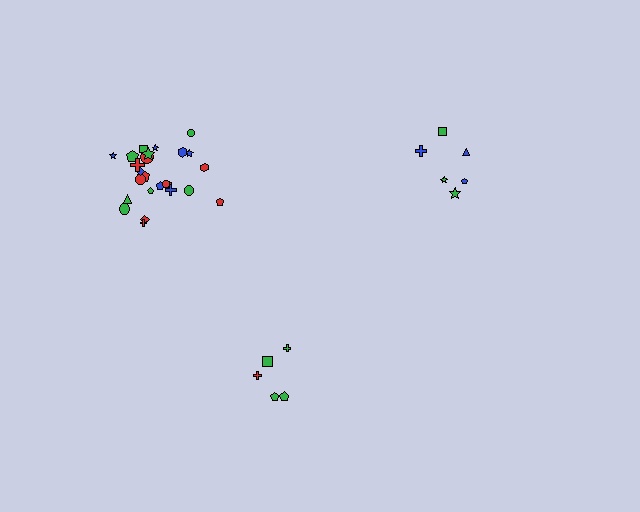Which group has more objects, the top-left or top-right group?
The top-left group.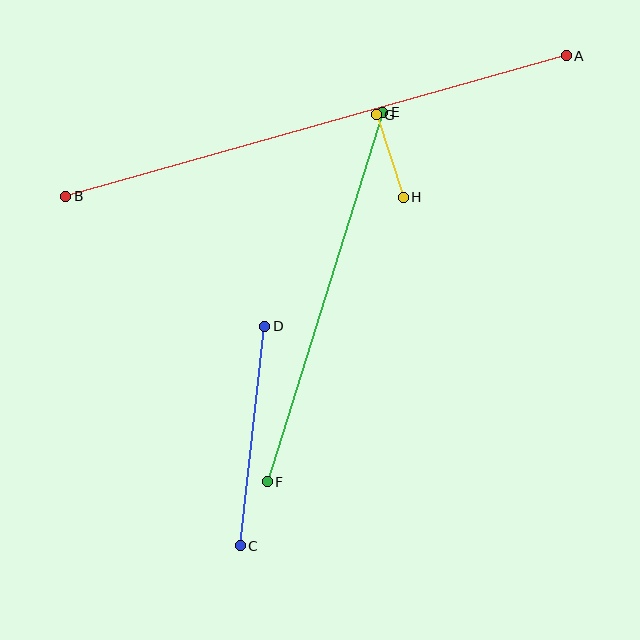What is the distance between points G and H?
The distance is approximately 87 pixels.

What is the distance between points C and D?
The distance is approximately 221 pixels.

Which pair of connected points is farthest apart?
Points A and B are farthest apart.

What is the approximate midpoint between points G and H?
The midpoint is at approximately (390, 156) pixels.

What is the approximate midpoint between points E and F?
The midpoint is at approximately (325, 297) pixels.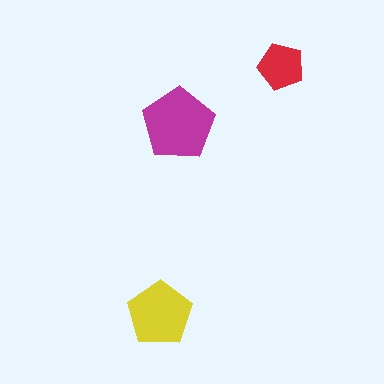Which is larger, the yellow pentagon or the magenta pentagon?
The magenta one.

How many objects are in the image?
There are 3 objects in the image.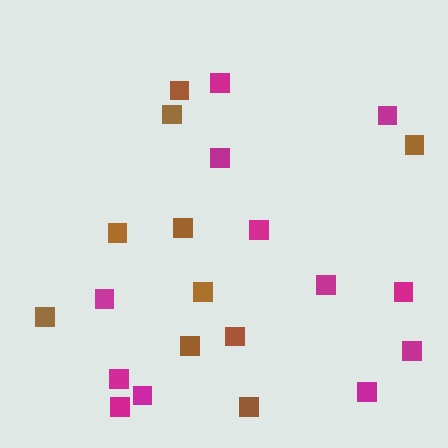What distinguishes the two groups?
There are 2 groups: one group of magenta squares (12) and one group of brown squares (10).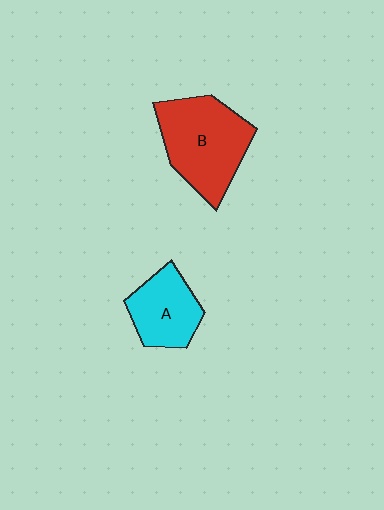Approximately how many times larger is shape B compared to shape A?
Approximately 1.5 times.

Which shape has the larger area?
Shape B (red).